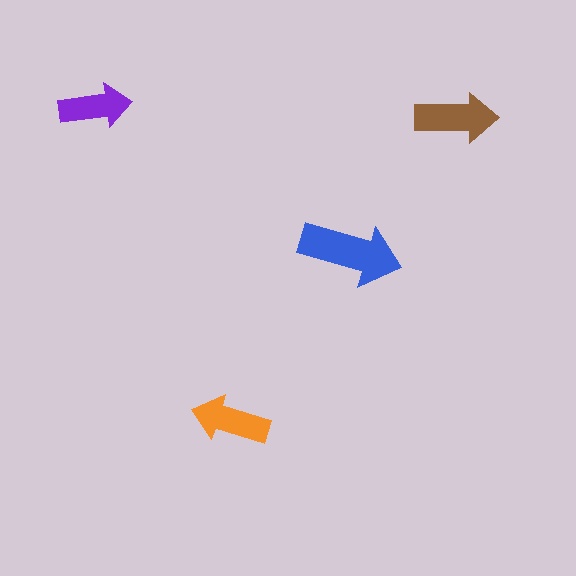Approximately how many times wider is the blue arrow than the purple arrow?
About 1.5 times wider.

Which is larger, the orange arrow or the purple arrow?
The orange one.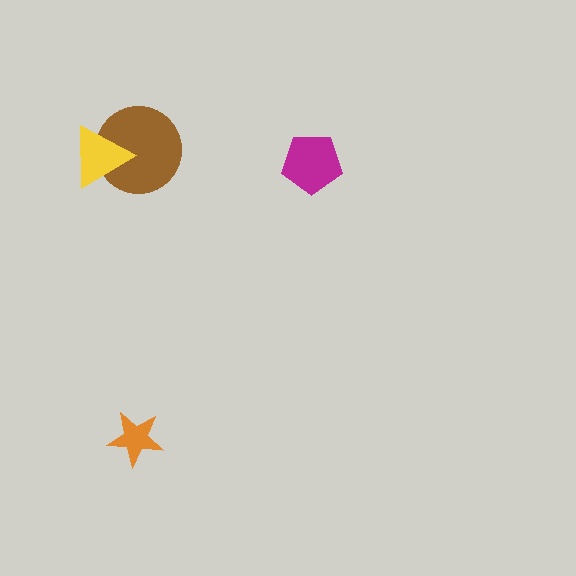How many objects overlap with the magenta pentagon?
0 objects overlap with the magenta pentagon.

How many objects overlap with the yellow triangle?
1 object overlaps with the yellow triangle.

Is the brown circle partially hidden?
Yes, it is partially covered by another shape.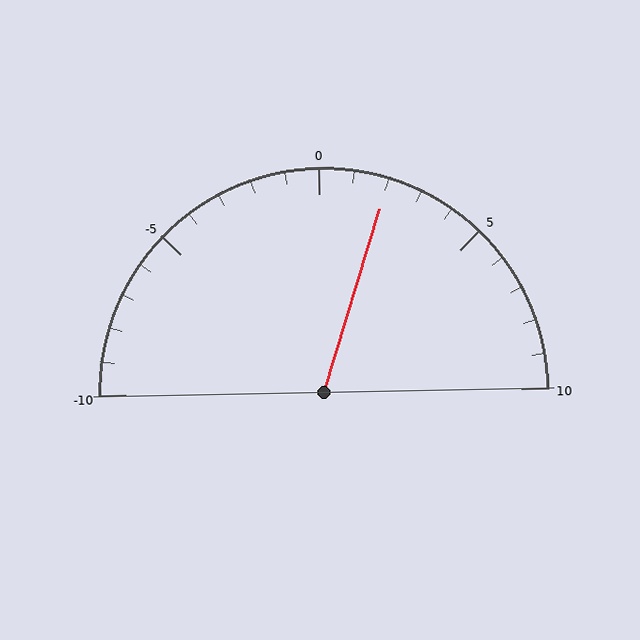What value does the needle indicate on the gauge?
The needle indicates approximately 2.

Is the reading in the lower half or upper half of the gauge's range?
The reading is in the upper half of the range (-10 to 10).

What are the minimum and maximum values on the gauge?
The gauge ranges from -10 to 10.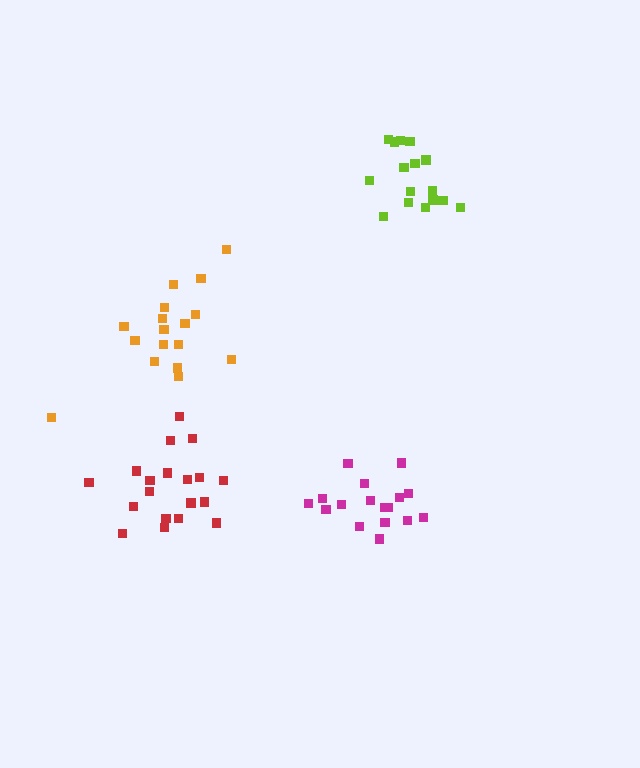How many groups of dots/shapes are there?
There are 4 groups.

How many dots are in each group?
Group 1: 17 dots, Group 2: 19 dots, Group 3: 17 dots, Group 4: 16 dots (69 total).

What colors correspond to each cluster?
The clusters are colored: orange, red, magenta, lime.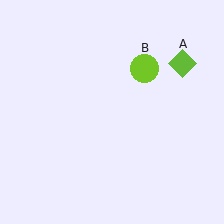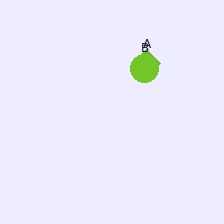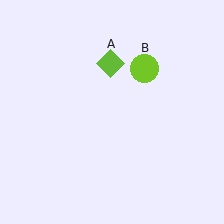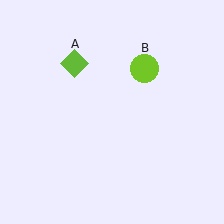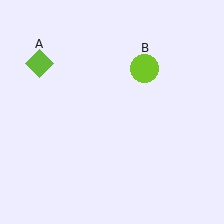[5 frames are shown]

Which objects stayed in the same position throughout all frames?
Lime circle (object B) remained stationary.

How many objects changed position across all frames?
1 object changed position: lime diamond (object A).